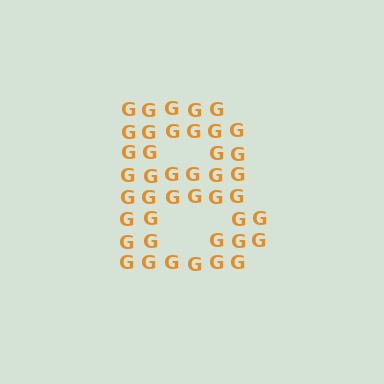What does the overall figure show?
The overall figure shows the letter B.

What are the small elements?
The small elements are letter G's.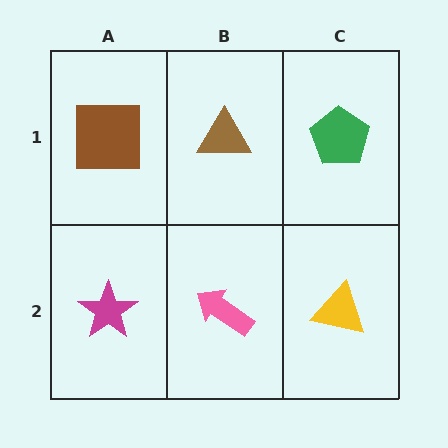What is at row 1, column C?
A green pentagon.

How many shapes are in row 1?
3 shapes.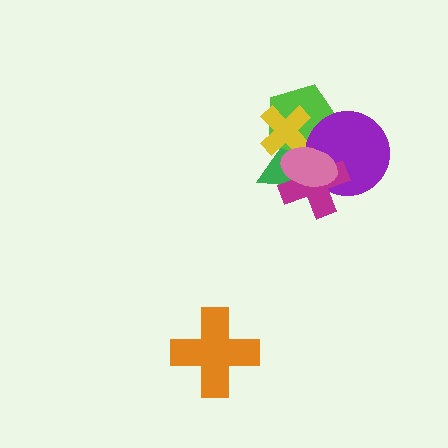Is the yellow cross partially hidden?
Yes, it is partially covered by another shape.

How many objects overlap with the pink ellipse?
5 objects overlap with the pink ellipse.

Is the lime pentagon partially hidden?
Yes, it is partially covered by another shape.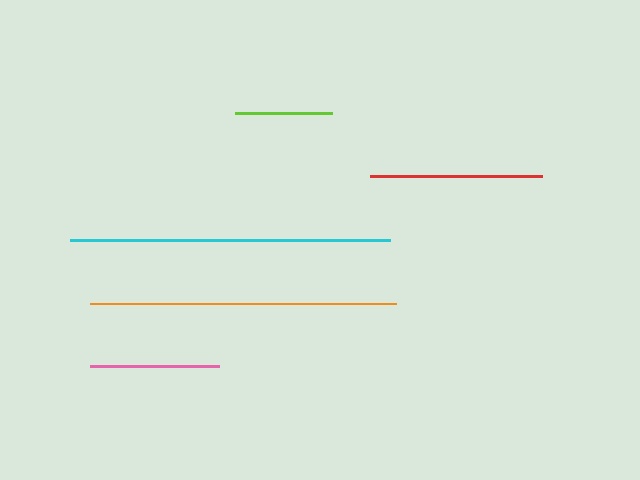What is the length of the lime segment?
The lime segment is approximately 96 pixels long.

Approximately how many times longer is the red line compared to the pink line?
The red line is approximately 1.3 times the length of the pink line.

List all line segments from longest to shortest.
From longest to shortest: cyan, orange, red, pink, lime.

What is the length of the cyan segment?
The cyan segment is approximately 319 pixels long.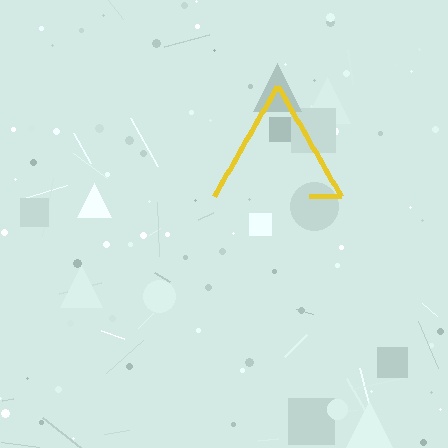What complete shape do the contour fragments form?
The contour fragments form a triangle.